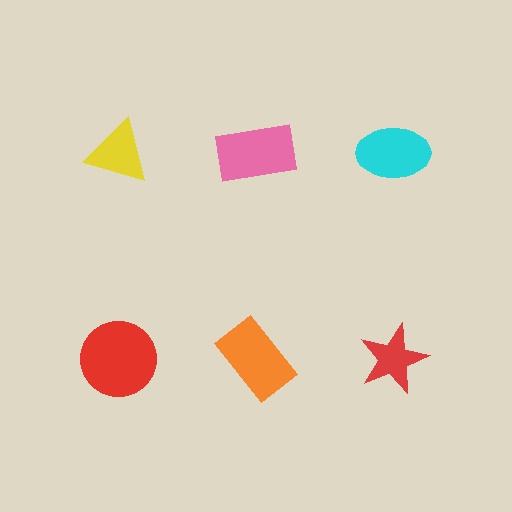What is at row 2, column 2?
An orange rectangle.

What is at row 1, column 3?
A cyan ellipse.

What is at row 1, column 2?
A pink rectangle.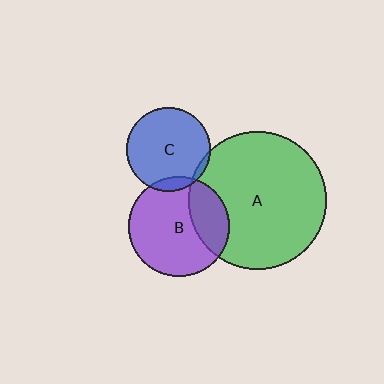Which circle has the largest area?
Circle A (green).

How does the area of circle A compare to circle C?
Approximately 2.7 times.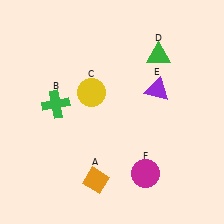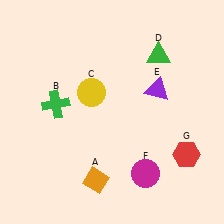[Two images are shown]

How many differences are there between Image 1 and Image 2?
There is 1 difference between the two images.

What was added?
A red hexagon (G) was added in Image 2.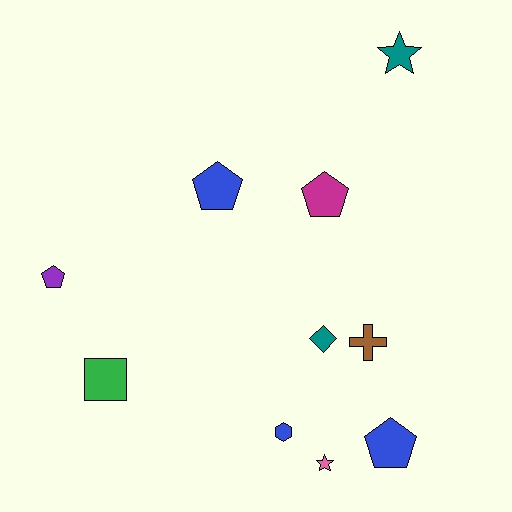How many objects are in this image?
There are 10 objects.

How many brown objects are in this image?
There is 1 brown object.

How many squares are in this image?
There is 1 square.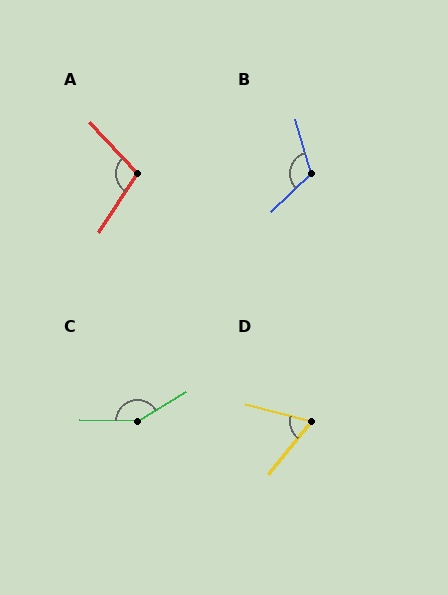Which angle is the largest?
C, at approximately 149 degrees.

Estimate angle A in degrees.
Approximately 105 degrees.